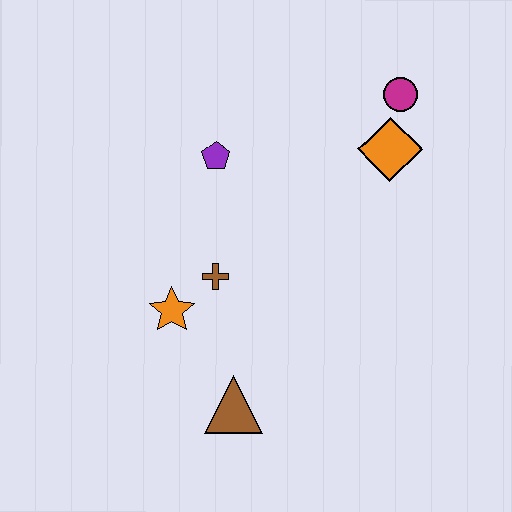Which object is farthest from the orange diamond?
The brown triangle is farthest from the orange diamond.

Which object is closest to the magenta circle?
The orange diamond is closest to the magenta circle.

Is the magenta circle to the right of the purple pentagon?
Yes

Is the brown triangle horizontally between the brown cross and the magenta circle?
Yes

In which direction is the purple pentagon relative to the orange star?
The purple pentagon is above the orange star.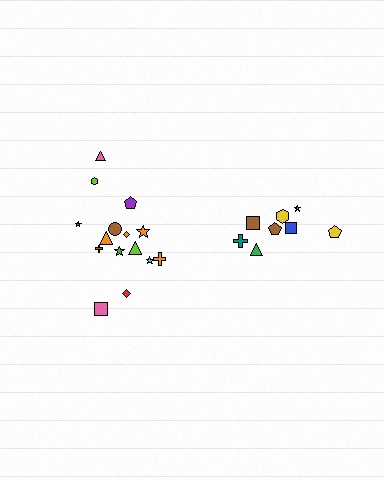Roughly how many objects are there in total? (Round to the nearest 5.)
Roughly 25 objects in total.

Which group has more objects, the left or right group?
The left group.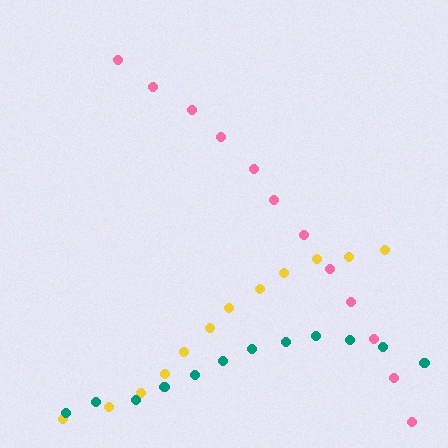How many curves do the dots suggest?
There are 3 distinct paths.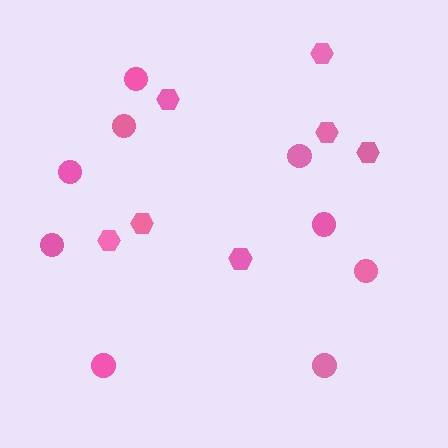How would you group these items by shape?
There are 2 groups: one group of hexagons (7) and one group of circles (9).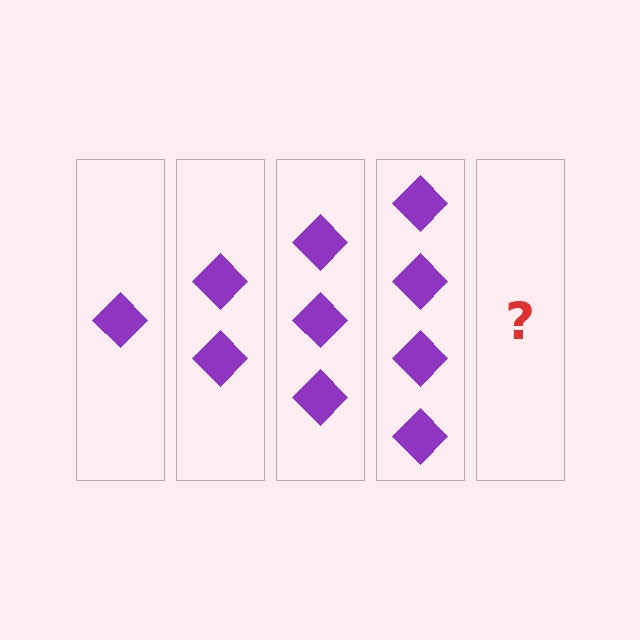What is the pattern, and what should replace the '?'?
The pattern is that each step adds one more diamond. The '?' should be 5 diamonds.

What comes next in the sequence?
The next element should be 5 diamonds.